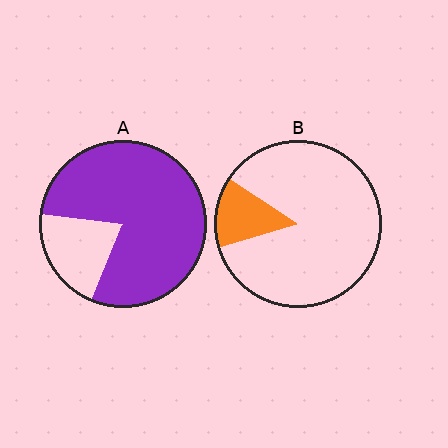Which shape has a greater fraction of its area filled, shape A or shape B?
Shape A.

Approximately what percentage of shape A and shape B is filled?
A is approximately 80% and B is approximately 15%.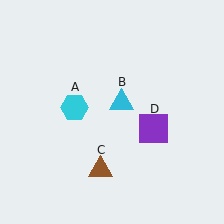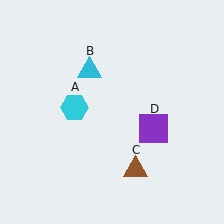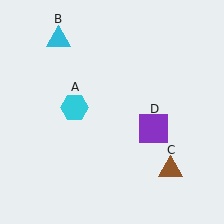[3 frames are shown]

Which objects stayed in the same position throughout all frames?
Cyan hexagon (object A) and purple square (object D) remained stationary.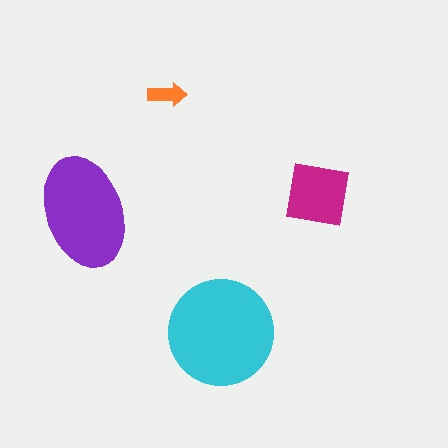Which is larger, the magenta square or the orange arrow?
The magenta square.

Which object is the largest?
The cyan circle.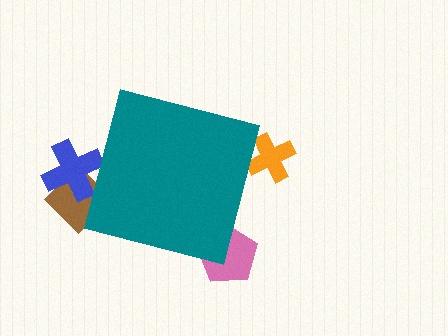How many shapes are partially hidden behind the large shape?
4 shapes are partially hidden.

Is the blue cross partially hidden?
Yes, the blue cross is partially hidden behind the teal square.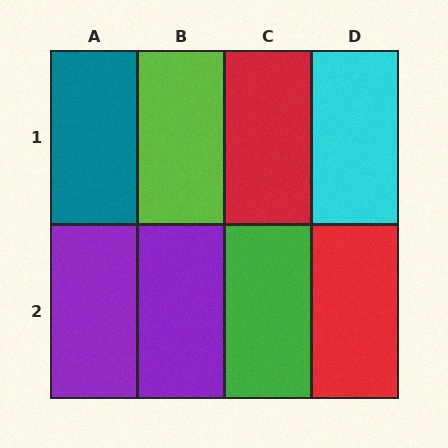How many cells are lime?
1 cell is lime.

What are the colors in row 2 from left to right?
Purple, purple, green, red.